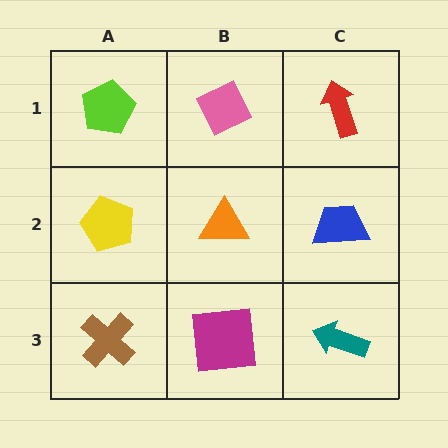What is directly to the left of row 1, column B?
A lime pentagon.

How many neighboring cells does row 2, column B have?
4.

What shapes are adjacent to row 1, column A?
A yellow pentagon (row 2, column A), a pink diamond (row 1, column B).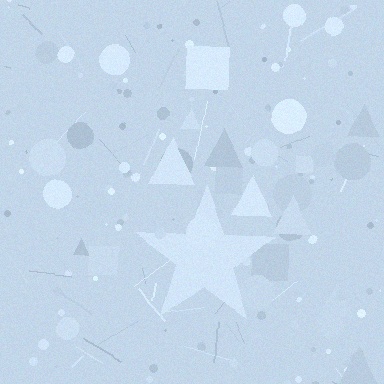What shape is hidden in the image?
A star is hidden in the image.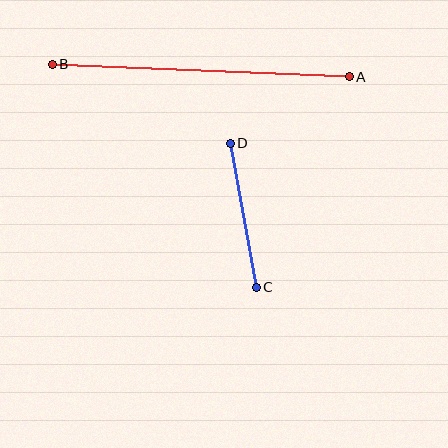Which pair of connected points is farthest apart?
Points A and B are farthest apart.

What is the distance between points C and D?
The distance is approximately 146 pixels.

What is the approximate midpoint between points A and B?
The midpoint is at approximately (201, 71) pixels.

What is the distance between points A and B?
The distance is approximately 297 pixels.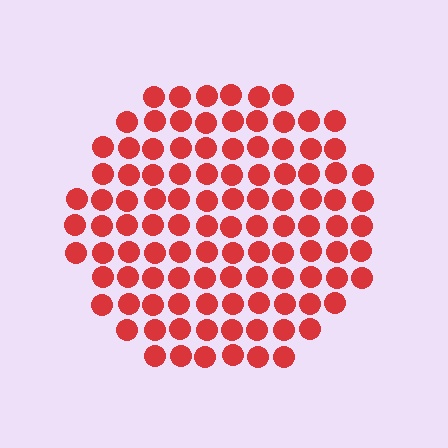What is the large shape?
The large shape is a circle.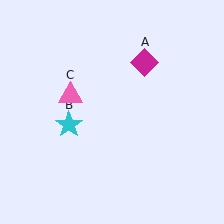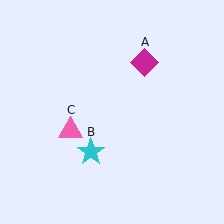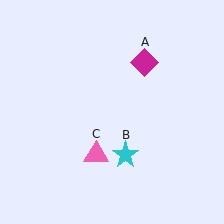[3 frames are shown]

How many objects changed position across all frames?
2 objects changed position: cyan star (object B), pink triangle (object C).